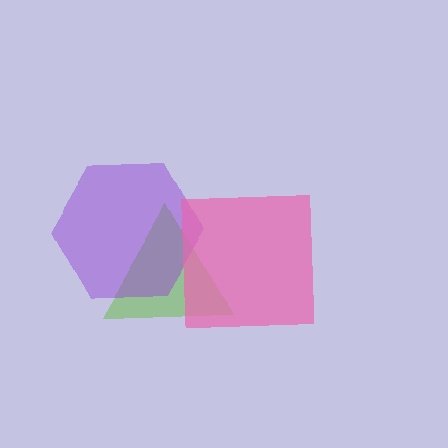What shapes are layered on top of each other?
The layered shapes are: a lime triangle, a purple hexagon, a pink square.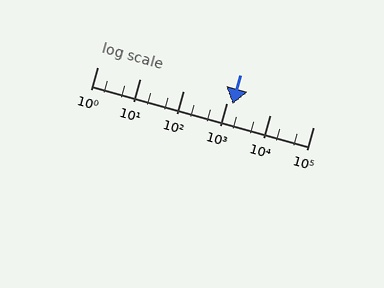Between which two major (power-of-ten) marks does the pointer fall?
The pointer is between 1000 and 10000.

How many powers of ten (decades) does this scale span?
The scale spans 5 decades, from 1 to 100000.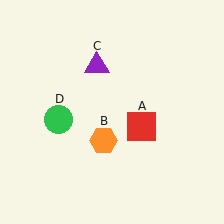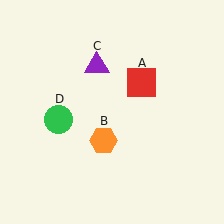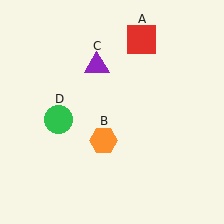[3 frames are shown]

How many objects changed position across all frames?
1 object changed position: red square (object A).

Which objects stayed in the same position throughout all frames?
Orange hexagon (object B) and purple triangle (object C) and green circle (object D) remained stationary.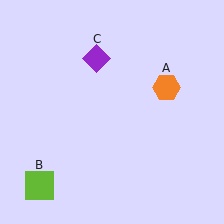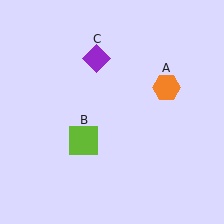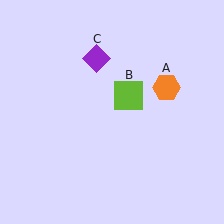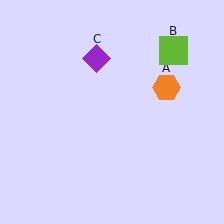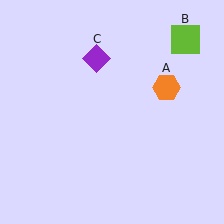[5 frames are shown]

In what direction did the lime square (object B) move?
The lime square (object B) moved up and to the right.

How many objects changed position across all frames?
1 object changed position: lime square (object B).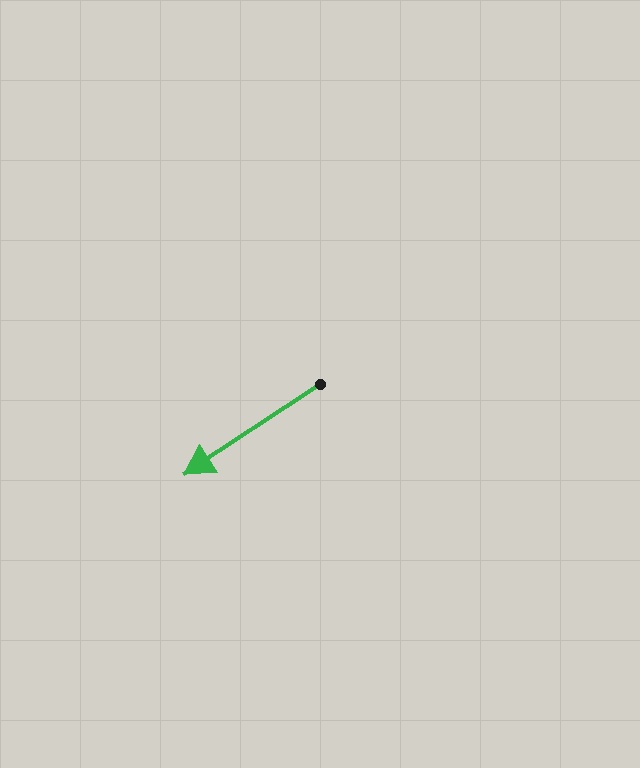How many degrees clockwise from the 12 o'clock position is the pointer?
Approximately 236 degrees.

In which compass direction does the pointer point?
Southwest.